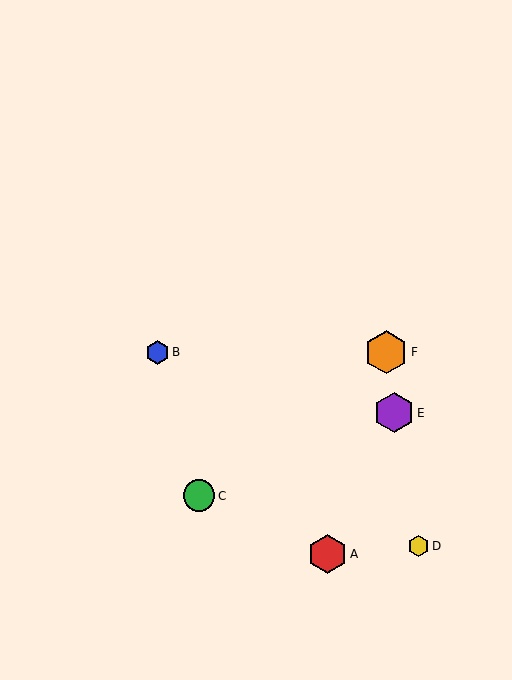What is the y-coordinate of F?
Object F is at y≈352.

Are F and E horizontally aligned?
No, F is at y≈352 and E is at y≈413.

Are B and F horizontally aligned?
Yes, both are at y≈352.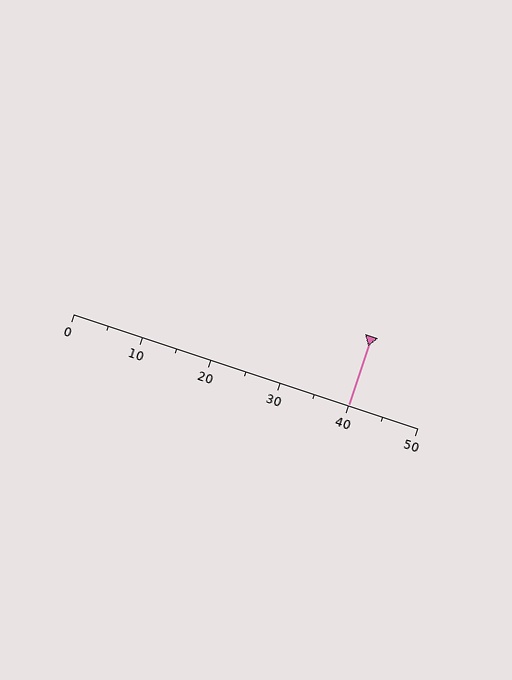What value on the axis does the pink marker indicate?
The marker indicates approximately 40.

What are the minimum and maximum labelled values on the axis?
The axis runs from 0 to 50.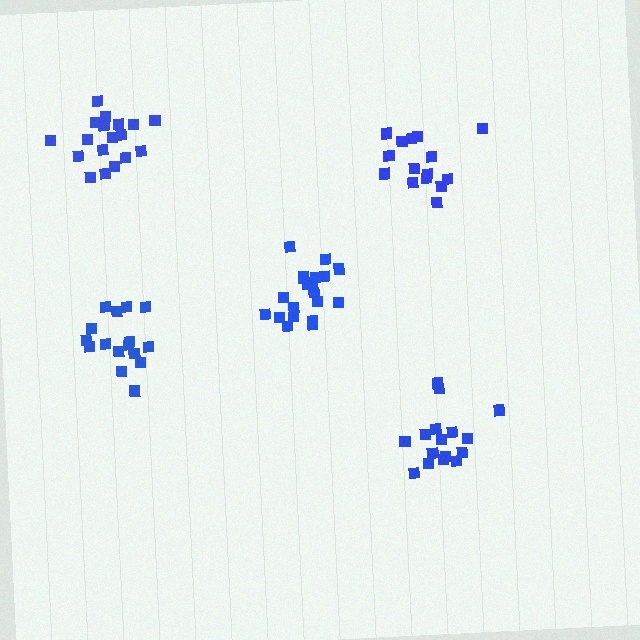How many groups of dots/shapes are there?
There are 5 groups.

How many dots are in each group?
Group 1: 19 dots, Group 2: 16 dots, Group 3: 20 dots, Group 4: 16 dots, Group 5: 15 dots (86 total).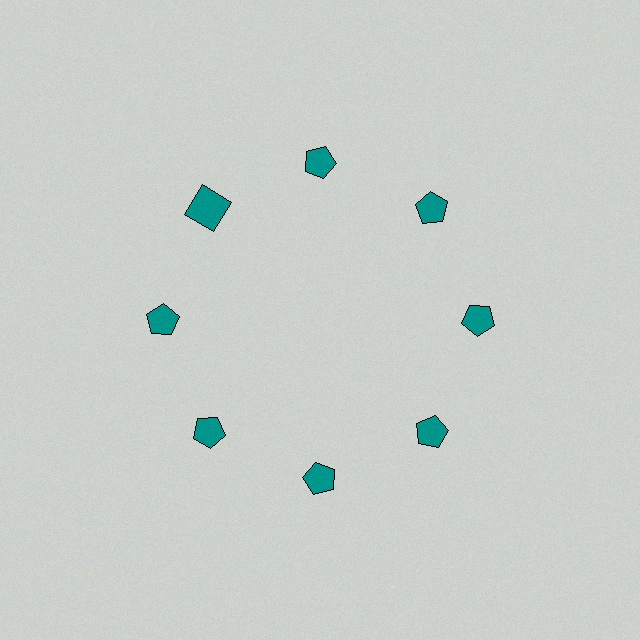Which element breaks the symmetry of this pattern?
The teal square at roughly the 10 o'clock position breaks the symmetry. All other shapes are teal pentagons.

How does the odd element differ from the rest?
It has a different shape: square instead of pentagon.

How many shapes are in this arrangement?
There are 8 shapes arranged in a ring pattern.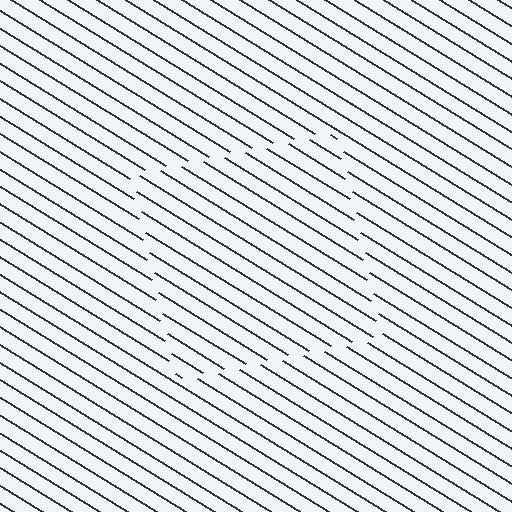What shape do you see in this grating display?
An illusory square. The interior of the shape contains the same grating, shifted by half a period — the contour is defined by the phase discontinuity where line-ends from the inner and outer gratings abut.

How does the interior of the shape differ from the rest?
The interior of the shape contains the same grating, shifted by half a period — the contour is defined by the phase discontinuity where line-ends from the inner and outer gratings abut.